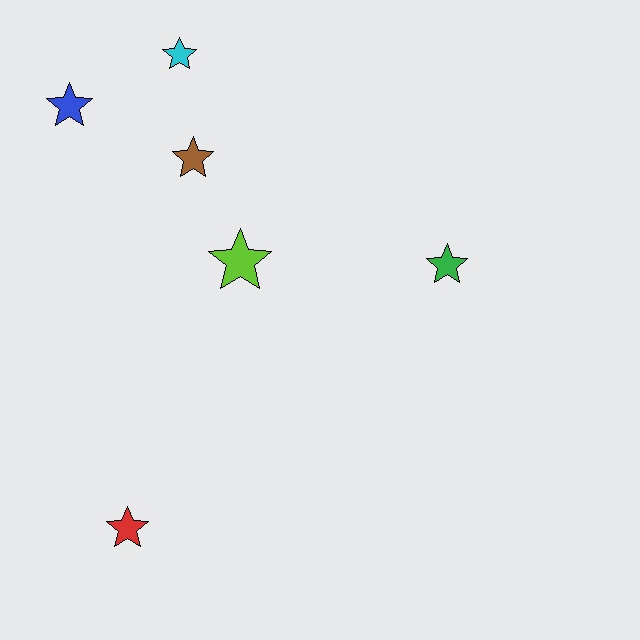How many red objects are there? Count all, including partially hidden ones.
There is 1 red object.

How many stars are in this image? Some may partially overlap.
There are 6 stars.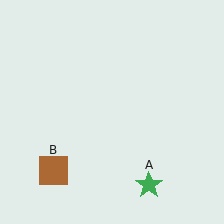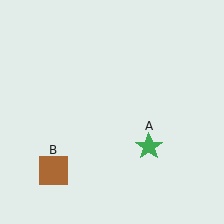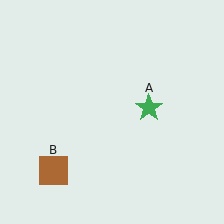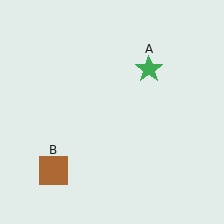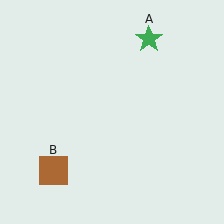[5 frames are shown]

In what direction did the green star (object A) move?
The green star (object A) moved up.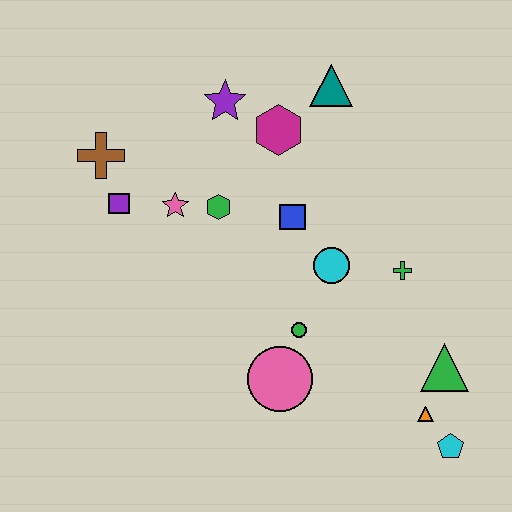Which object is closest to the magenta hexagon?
The purple star is closest to the magenta hexagon.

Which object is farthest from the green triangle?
The brown cross is farthest from the green triangle.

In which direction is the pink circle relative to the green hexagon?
The pink circle is below the green hexagon.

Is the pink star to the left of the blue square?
Yes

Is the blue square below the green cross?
No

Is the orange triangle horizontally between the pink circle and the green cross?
No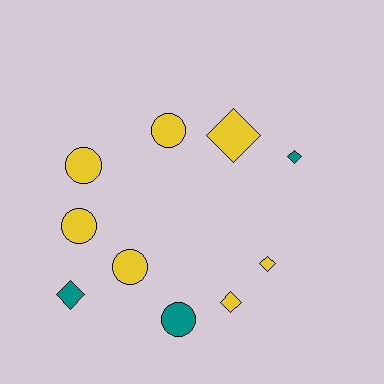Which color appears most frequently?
Yellow, with 7 objects.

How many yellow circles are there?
There are 4 yellow circles.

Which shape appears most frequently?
Diamond, with 5 objects.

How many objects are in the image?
There are 10 objects.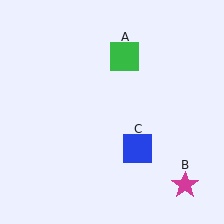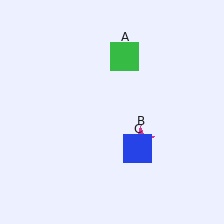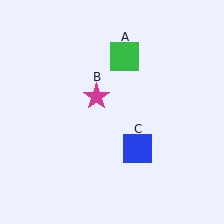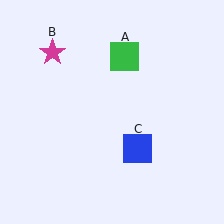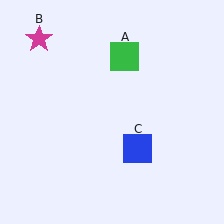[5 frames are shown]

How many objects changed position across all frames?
1 object changed position: magenta star (object B).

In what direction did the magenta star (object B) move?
The magenta star (object B) moved up and to the left.